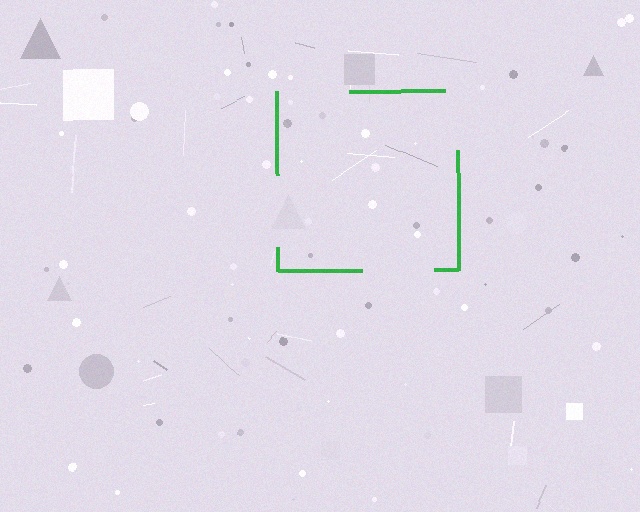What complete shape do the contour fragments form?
The contour fragments form a square.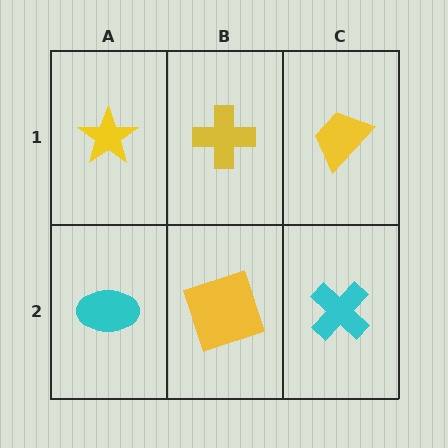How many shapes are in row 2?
3 shapes.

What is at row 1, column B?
A yellow cross.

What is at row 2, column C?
A cyan cross.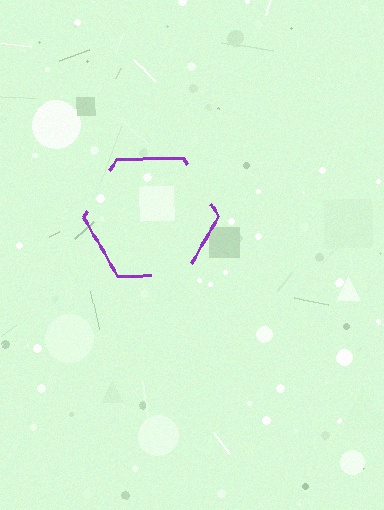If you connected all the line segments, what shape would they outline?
They would outline a hexagon.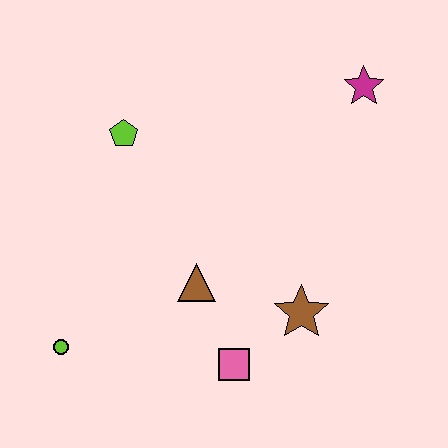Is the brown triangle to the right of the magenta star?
No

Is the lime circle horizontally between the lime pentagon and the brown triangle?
No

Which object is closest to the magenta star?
The brown star is closest to the magenta star.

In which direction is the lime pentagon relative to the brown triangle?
The lime pentagon is above the brown triangle.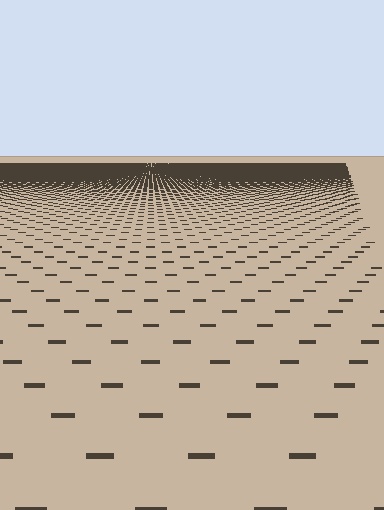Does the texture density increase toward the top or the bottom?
Density increases toward the top.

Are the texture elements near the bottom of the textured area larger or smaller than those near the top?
Larger. Near the bottom, elements are closer to the viewer and appear at a bigger on-screen size.